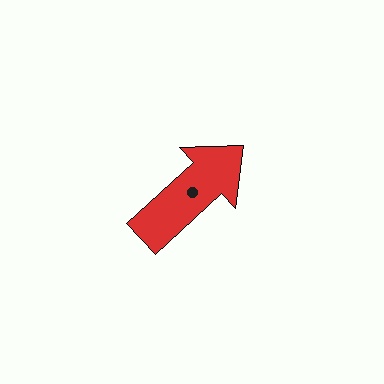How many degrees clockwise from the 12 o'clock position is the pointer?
Approximately 47 degrees.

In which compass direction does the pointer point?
Northeast.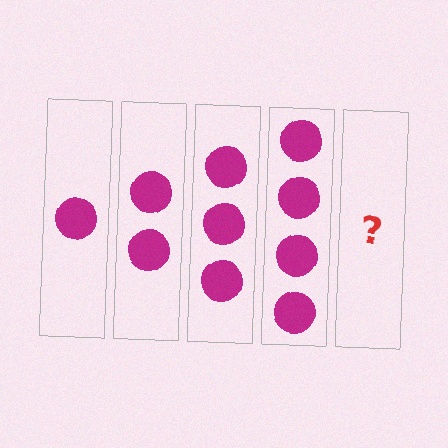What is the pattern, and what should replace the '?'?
The pattern is that each step adds one more circle. The '?' should be 5 circles.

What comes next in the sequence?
The next element should be 5 circles.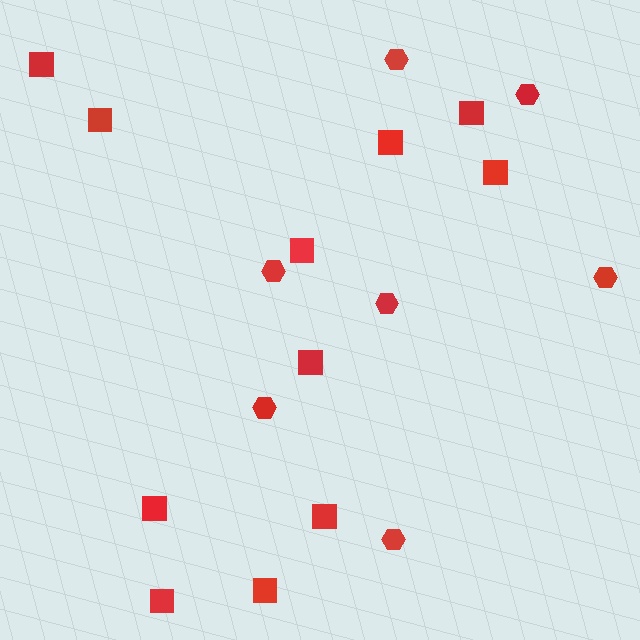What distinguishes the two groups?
There are 2 groups: one group of hexagons (7) and one group of squares (11).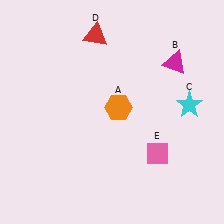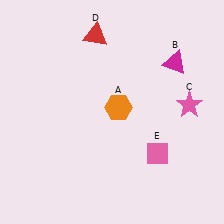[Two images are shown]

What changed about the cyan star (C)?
In Image 1, C is cyan. In Image 2, it changed to pink.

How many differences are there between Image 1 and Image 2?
There is 1 difference between the two images.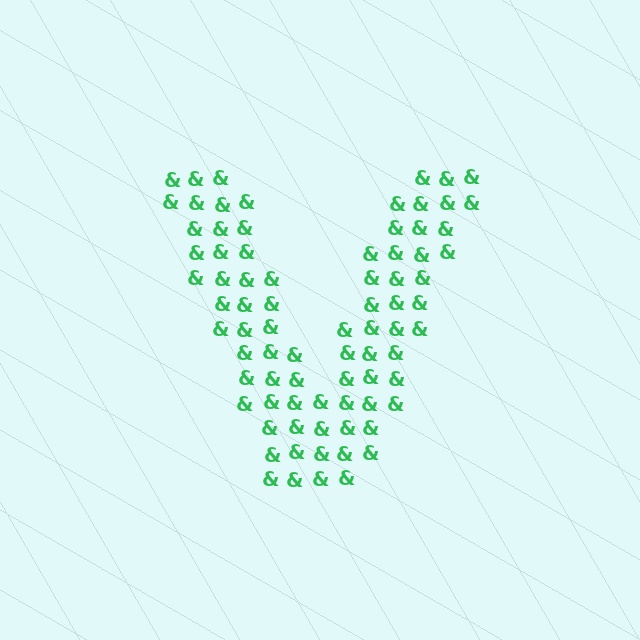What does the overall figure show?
The overall figure shows the letter V.